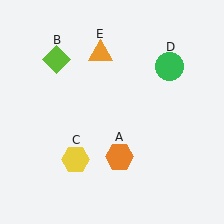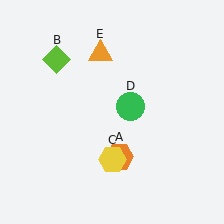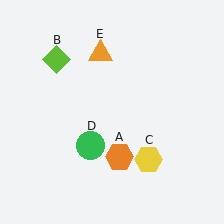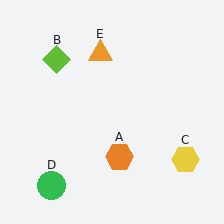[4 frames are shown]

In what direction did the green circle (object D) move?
The green circle (object D) moved down and to the left.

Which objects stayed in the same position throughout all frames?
Orange hexagon (object A) and lime diamond (object B) and orange triangle (object E) remained stationary.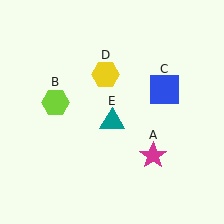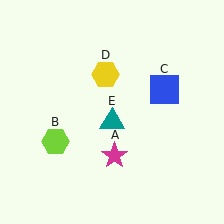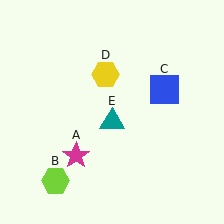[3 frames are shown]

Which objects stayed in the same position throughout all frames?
Blue square (object C) and yellow hexagon (object D) and teal triangle (object E) remained stationary.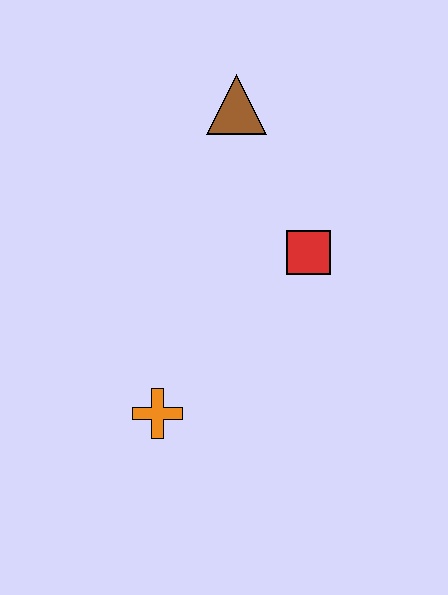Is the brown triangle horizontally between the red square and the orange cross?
Yes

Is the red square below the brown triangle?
Yes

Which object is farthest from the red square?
The orange cross is farthest from the red square.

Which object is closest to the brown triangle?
The red square is closest to the brown triangle.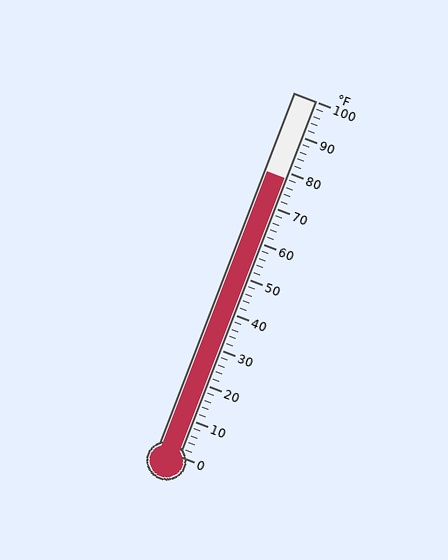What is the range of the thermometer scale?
The thermometer scale ranges from 0°F to 100°F.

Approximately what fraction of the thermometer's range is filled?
The thermometer is filled to approximately 80% of its range.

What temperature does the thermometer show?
The thermometer shows approximately 78°F.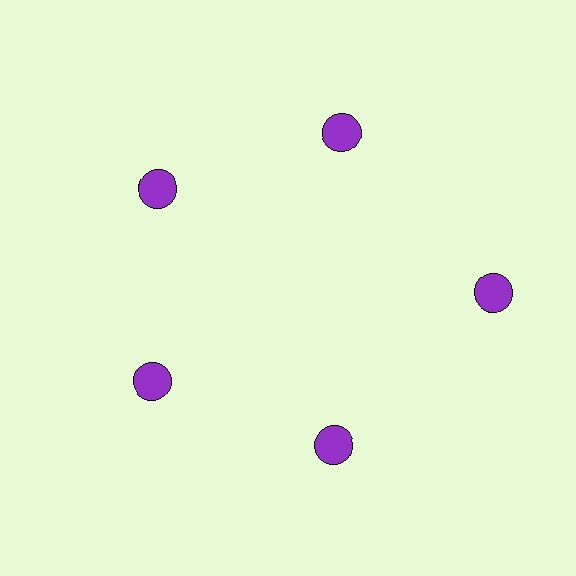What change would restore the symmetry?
The symmetry would be restored by moving it inward, back onto the ring so that all 5 circles sit at equal angles and equal distance from the center.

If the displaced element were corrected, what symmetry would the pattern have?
It would have 5-fold rotational symmetry — the pattern would map onto itself every 72 degrees.